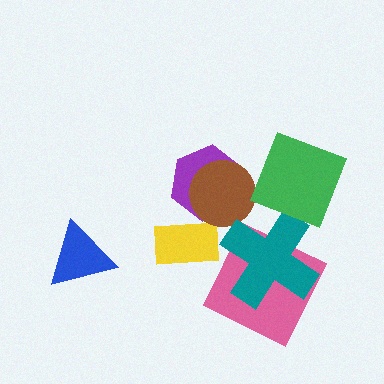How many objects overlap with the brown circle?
1 object overlaps with the brown circle.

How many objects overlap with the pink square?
1 object overlaps with the pink square.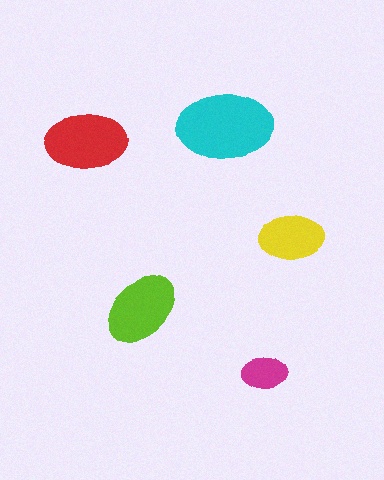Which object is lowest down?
The magenta ellipse is bottommost.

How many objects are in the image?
There are 5 objects in the image.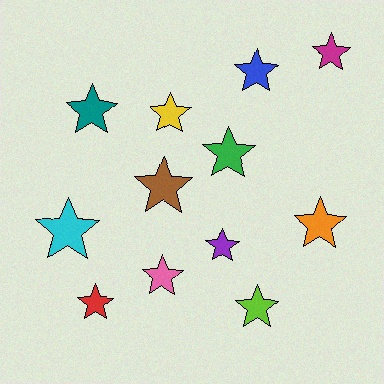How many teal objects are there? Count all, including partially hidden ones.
There is 1 teal object.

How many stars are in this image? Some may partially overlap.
There are 12 stars.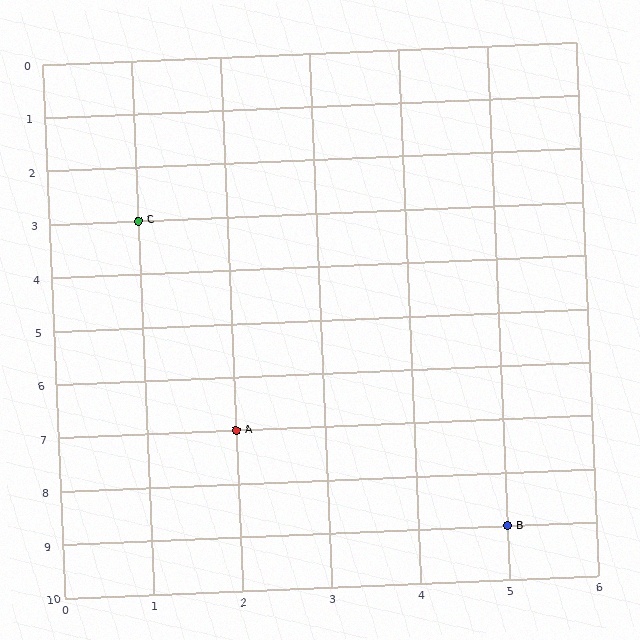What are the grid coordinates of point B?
Point B is at grid coordinates (5, 9).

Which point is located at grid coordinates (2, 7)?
Point A is at (2, 7).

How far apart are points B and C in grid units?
Points B and C are 4 columns and 6 rows apart (about 7.2 grid units diagonally).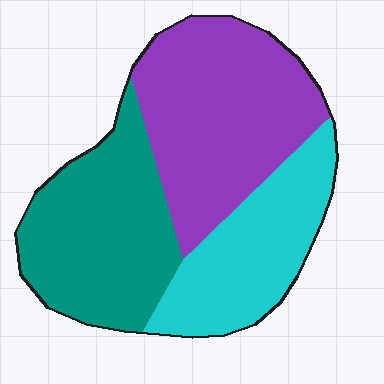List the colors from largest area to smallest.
From largest to smallest: purple, teal, cyan.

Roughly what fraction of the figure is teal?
Teal takes up about one third (1/3) of the figure.